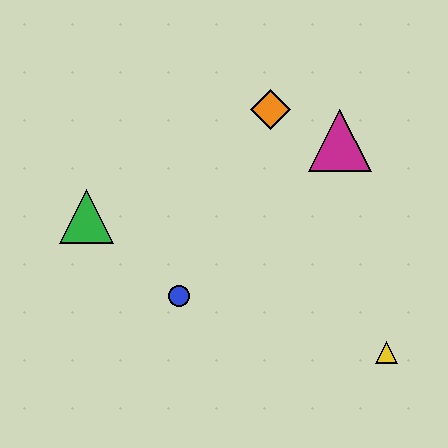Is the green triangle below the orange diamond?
Yes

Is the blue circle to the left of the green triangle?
No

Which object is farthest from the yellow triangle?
The green triangle is farthest from the yellow triangle.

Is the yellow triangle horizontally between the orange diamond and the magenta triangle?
No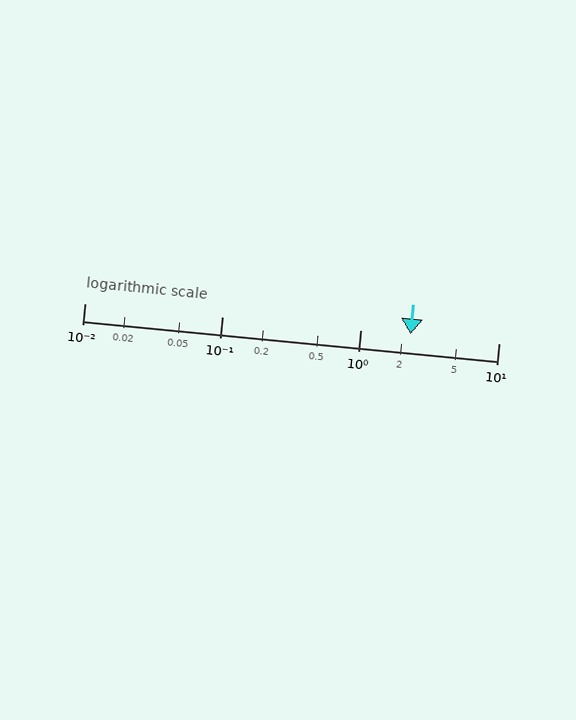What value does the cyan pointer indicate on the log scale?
The pointer indicates approximately 2.3.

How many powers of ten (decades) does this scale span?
The scale spans 3 decades, from 0.01 to 10.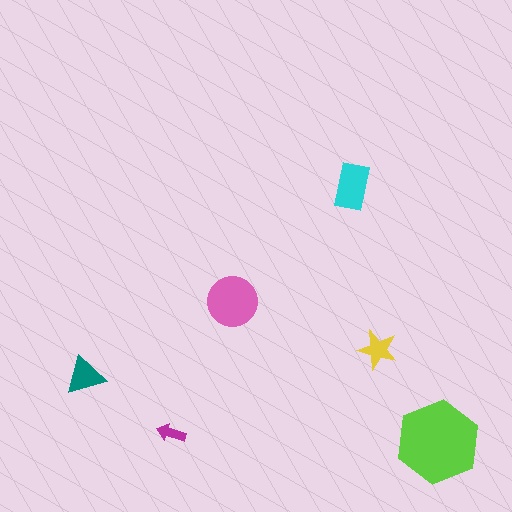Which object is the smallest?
The magenta arrow.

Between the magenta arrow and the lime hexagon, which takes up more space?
The lime hexagon.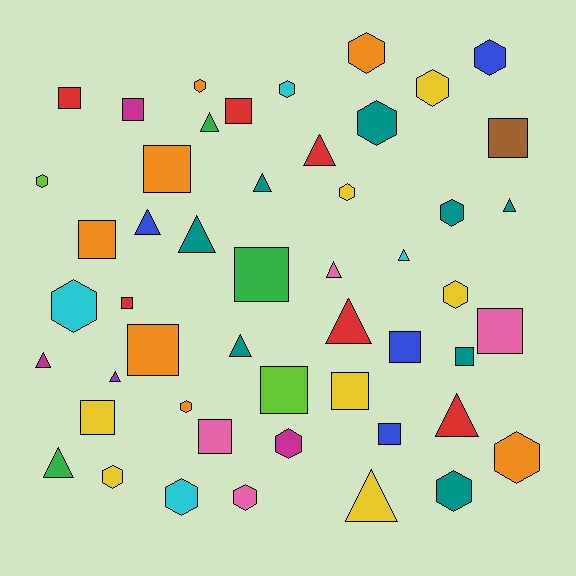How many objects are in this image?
There are 50 objects.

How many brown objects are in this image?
There is 1 brown object.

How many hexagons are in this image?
There are 18 hexagons.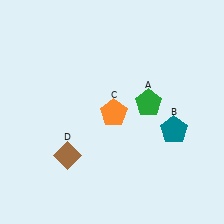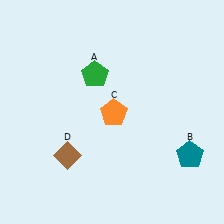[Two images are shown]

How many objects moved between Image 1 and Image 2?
2 objects moved between the two images.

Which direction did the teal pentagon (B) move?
The teal pentagon (B) moved down.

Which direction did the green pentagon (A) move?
The green pentagon (A) moved left.